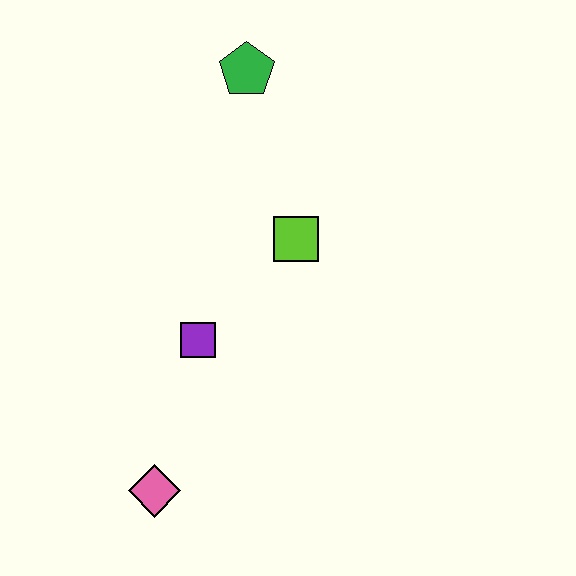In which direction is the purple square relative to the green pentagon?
The purple square is below the green pentagon.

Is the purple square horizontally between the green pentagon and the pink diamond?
Yes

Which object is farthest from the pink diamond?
The green pentagon is farthest from the pink diamond.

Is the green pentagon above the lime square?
Yes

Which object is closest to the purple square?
The lime square is closest to the purple square.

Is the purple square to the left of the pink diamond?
No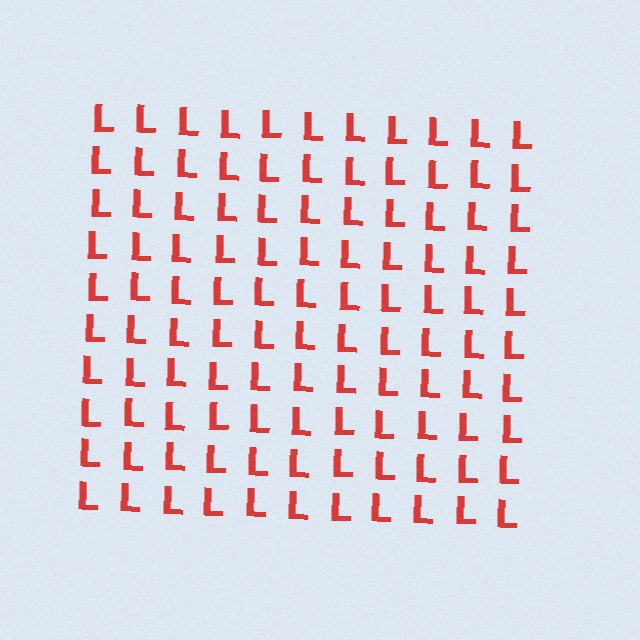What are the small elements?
The small elements are letter L's.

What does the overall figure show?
The overall figure shows a square.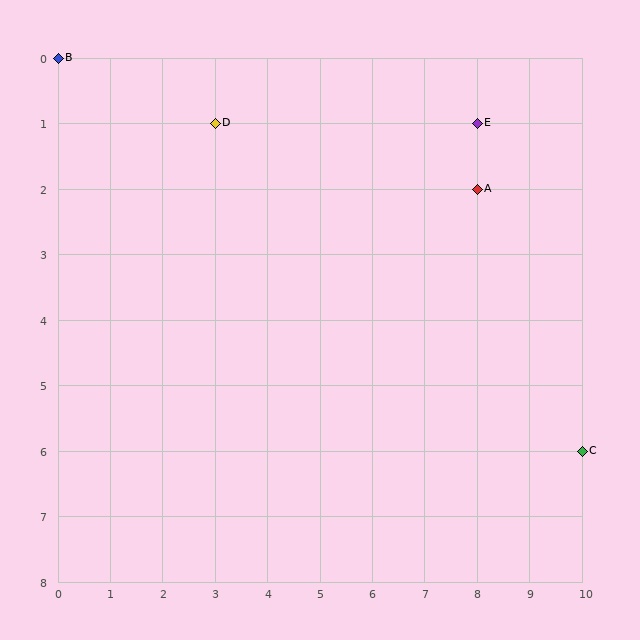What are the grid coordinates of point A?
Point A is at grid coordinates (8, 2).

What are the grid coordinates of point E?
Point E is at grid coordinates (8, 1).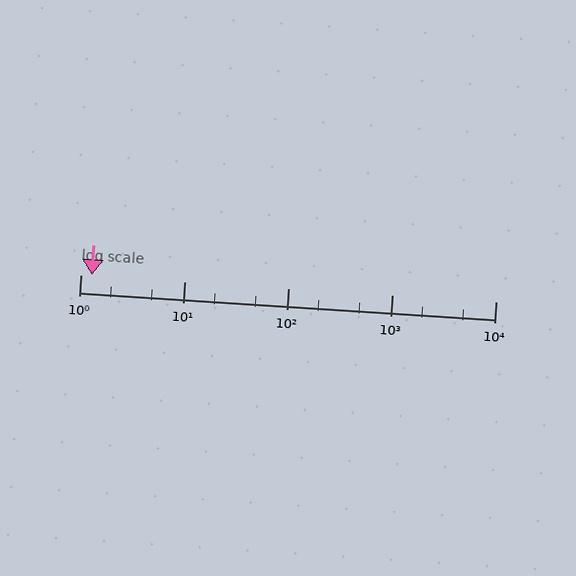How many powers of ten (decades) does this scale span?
The scale spans 4 decades, from 1 to 10000.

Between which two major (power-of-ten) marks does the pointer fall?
The pointer is between 1 and 10.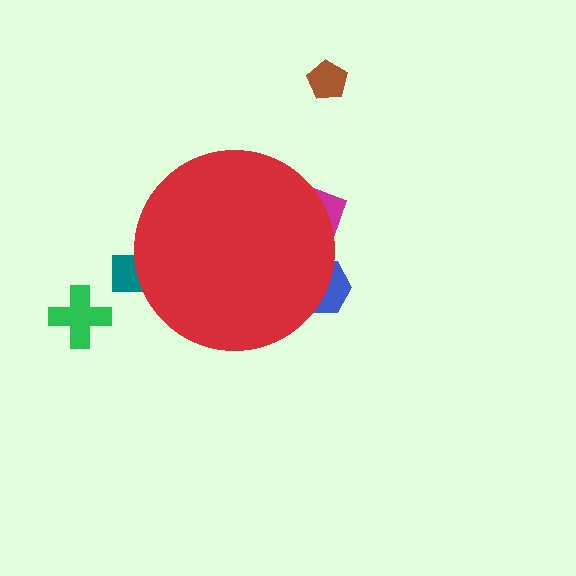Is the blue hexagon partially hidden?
Yes, the blue hexagon is partially hidden behind the red circle.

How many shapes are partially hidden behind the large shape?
3 shapes are partially hidden.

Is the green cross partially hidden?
No, the green cross is fully visible.